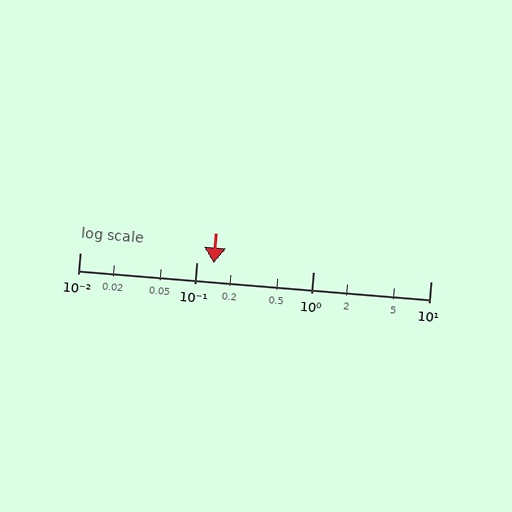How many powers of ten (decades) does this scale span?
The scale spans 3 decades, from 0.01 to 10.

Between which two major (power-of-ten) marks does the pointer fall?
The pointer is between 0.1 and 1.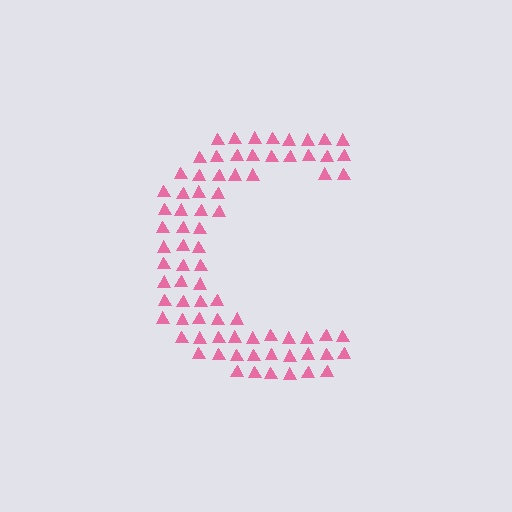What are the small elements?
The small elements are triangles.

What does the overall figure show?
The overall figure shows the letter C.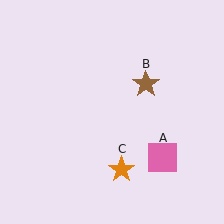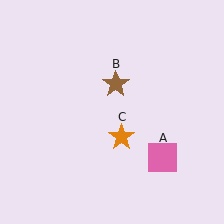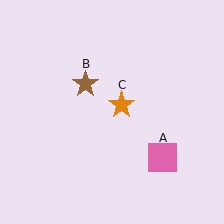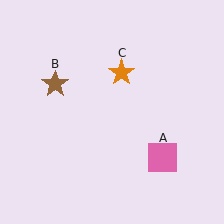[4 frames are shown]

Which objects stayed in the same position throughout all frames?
Pink square (object A) remained stationary.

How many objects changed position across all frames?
2 objects changed position: brown star (object B), orange star (object C).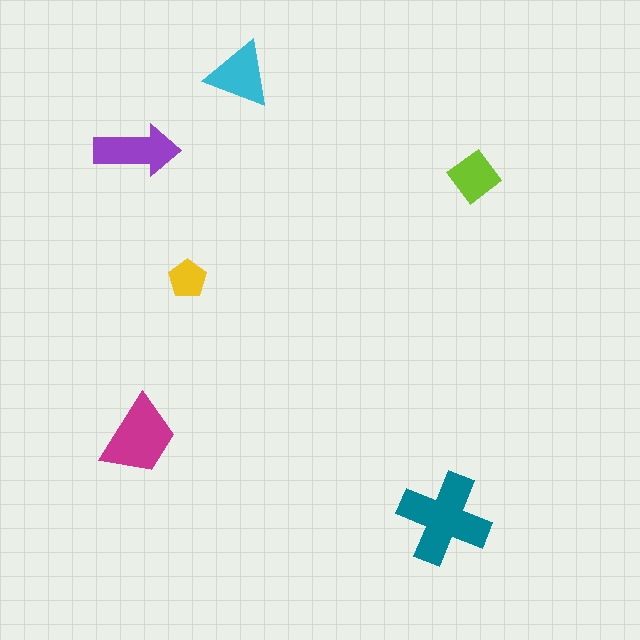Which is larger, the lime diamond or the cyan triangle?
The cyan triangle.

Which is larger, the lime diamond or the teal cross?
The teal cross.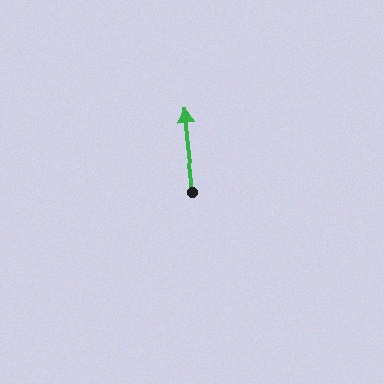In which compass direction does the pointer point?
North.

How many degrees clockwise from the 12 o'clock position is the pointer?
Approximately 354 degrees.